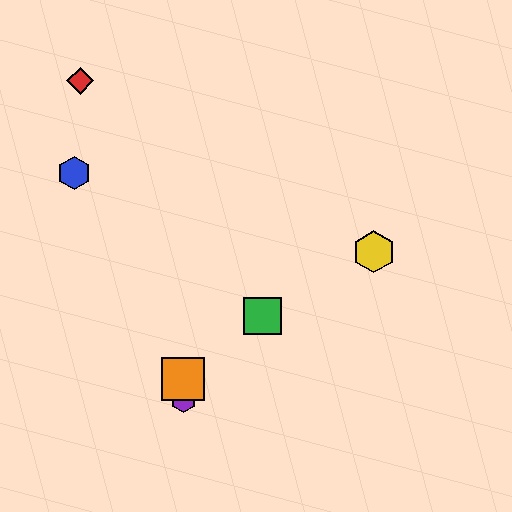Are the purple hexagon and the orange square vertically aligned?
Yes, both are at x≈183.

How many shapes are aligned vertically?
2 shapes (the purple hexagon, the orange square) are aligned vertically.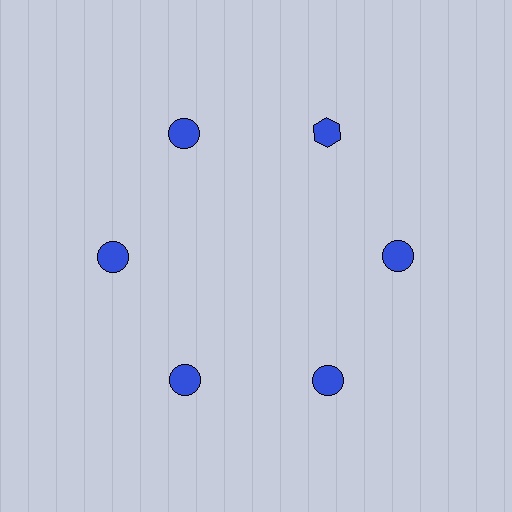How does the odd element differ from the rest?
It has a different shape: hexagon instead of circle.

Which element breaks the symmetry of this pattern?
The blue hexagon at roughly the 1 o'clock position breaks the symmetry. All other shapes are blue circles.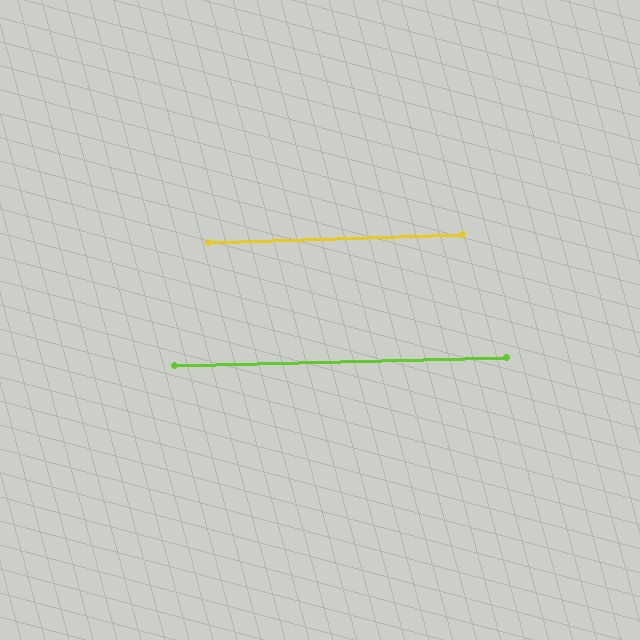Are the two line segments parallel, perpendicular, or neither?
Parallel — their directions differ by only 0.3°.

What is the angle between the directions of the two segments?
Approximately 0 degrees.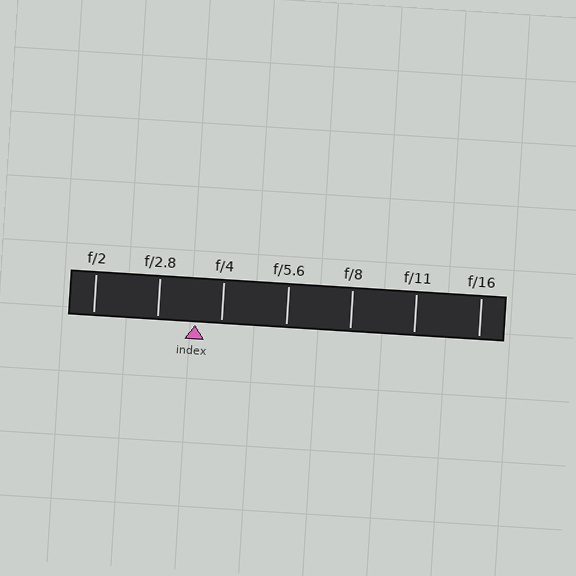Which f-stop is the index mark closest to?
The index mark is closest to f/4.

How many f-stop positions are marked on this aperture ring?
There are 7 f-stop positions marked.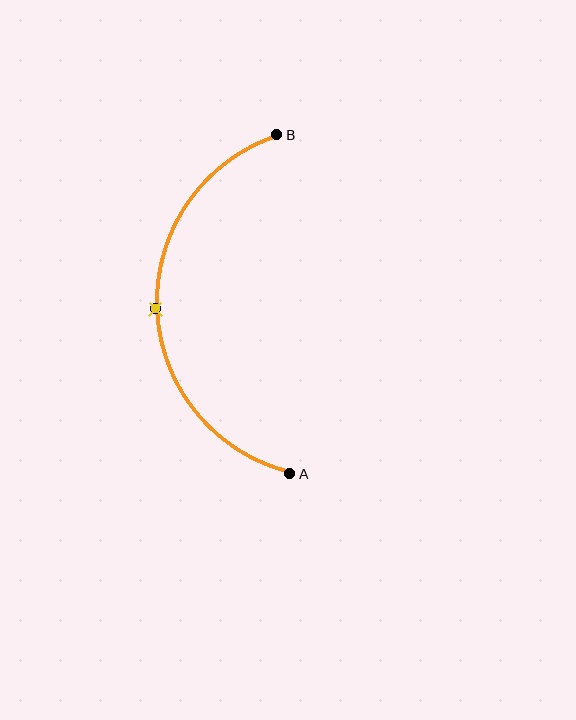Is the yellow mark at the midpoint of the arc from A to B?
Yes. The yellow mark lies on the arc at equal arc-length from both A and B — it is the arc midpoint.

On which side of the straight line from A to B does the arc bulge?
The arc bulges to the left of the straight line connecting A and B.